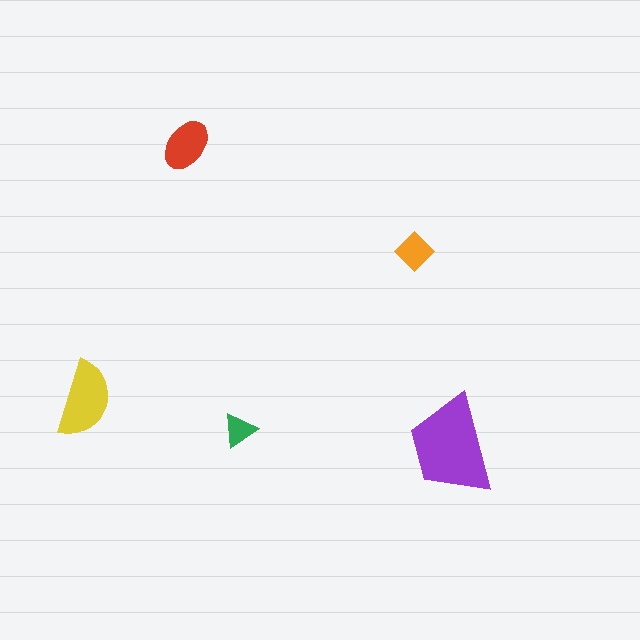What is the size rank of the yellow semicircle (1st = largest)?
2nd.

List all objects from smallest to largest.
The green triangle, the orange diamond, the red ellipse, the yellow semicircle, the purple trapezoid.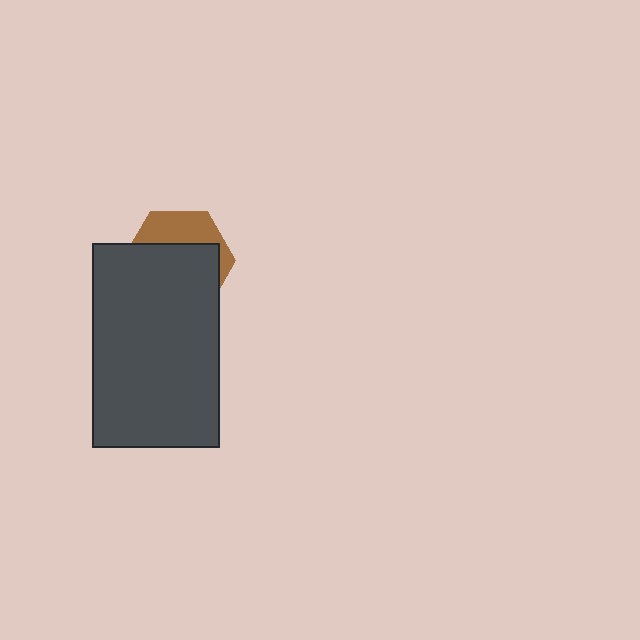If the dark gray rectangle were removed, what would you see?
You would see the complete brown hexagon.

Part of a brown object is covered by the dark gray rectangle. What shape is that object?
It is a hexagon.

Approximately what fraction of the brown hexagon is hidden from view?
Roughly 66% of the brown hexagon is hidden behind the dark gray rectangle.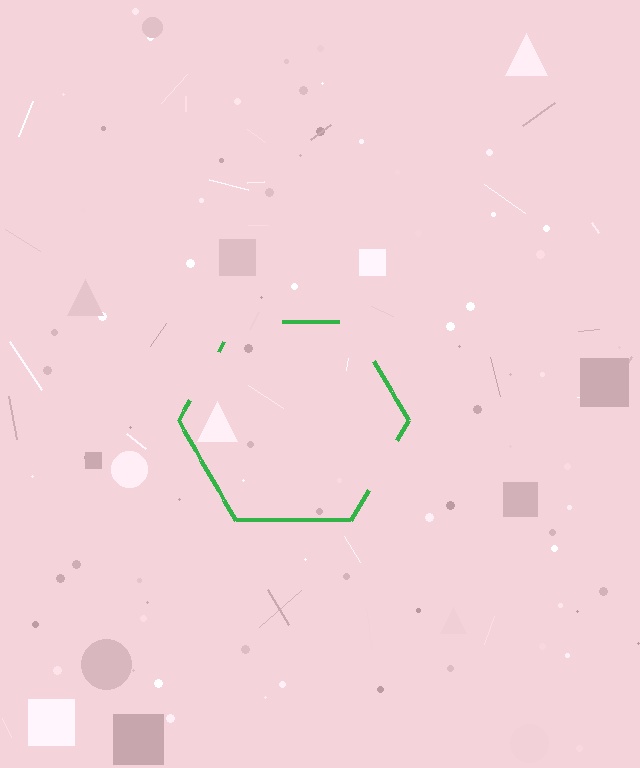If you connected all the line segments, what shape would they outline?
They would outline a hexagon.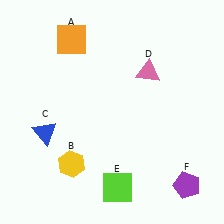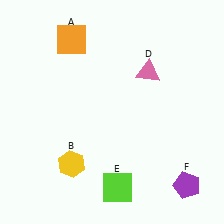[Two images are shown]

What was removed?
The blue triangle (C) was removed in Image 2.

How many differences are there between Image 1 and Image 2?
There is 1 difference between the two images.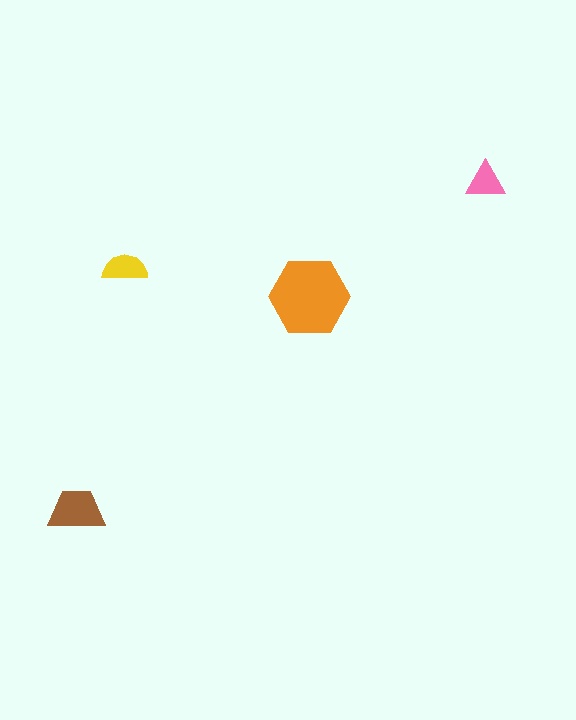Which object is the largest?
The orange hexagon.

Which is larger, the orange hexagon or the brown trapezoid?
The orange hexagon.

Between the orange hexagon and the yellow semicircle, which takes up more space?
The orange hexagon.